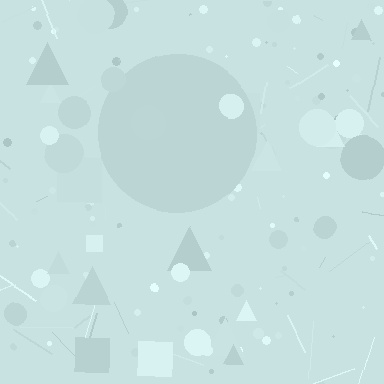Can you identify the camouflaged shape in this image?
The camouflaged shape is a circle.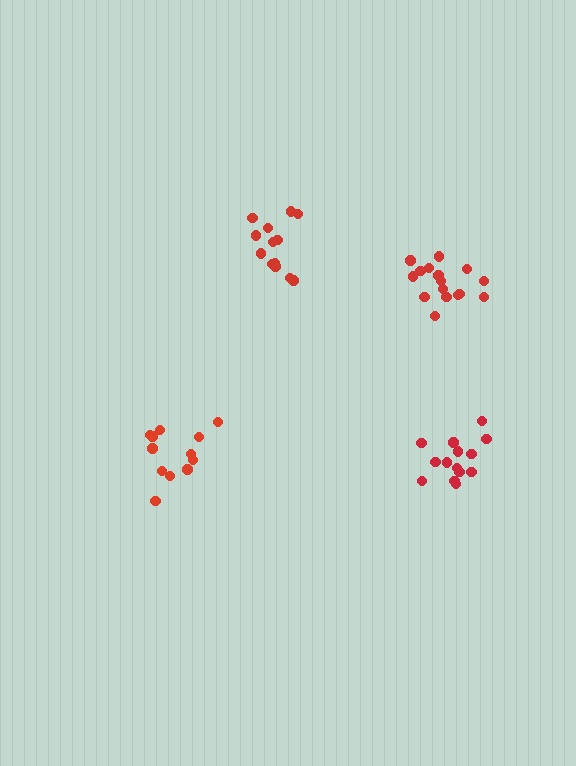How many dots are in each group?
Group 1: 12 dots, Group 2: 16 dots, Group 3: 14 dots, Group 4: 13 dots (55 total).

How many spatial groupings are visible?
There are 4 spatial groupings.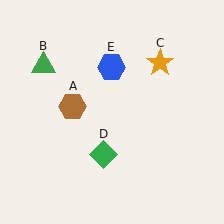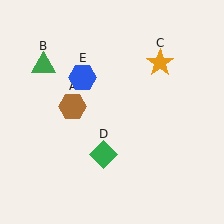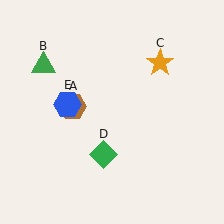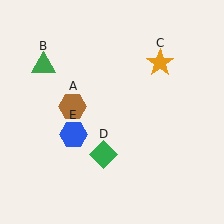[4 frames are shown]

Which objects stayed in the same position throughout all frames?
Brown hexagon (object A) and green triangle (object B) and orange star (object C) and green diamond (object D) remained stationary.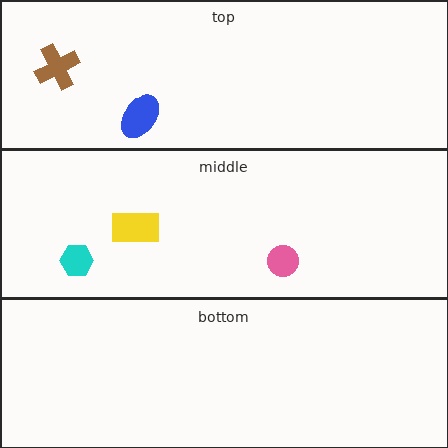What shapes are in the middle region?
The pink circle, the yellow rectangle, the cyan hexagon.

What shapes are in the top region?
The brown cross, the blue ellipse.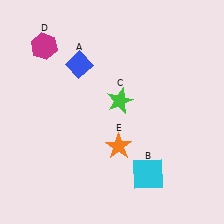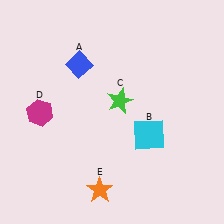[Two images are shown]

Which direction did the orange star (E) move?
The orange star (E) moved down.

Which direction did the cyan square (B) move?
The cyan square (B) moved up.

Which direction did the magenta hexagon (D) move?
The magenta hexagon (D) moved down.